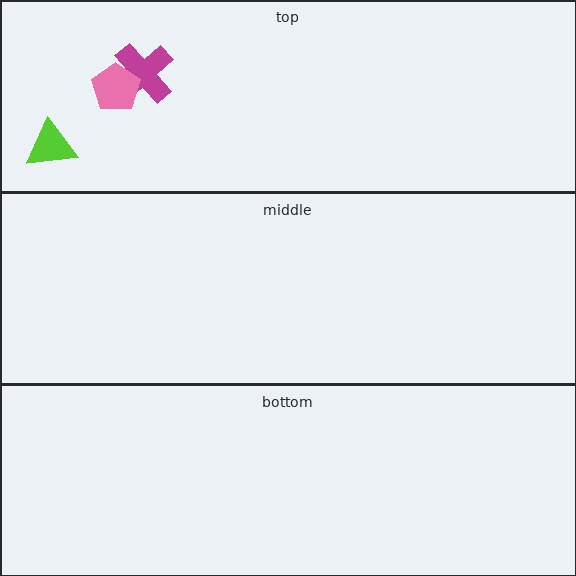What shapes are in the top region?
The magenta cross, the pink pentagon, the lime triangle.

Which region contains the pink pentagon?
The top region.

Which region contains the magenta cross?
The top region.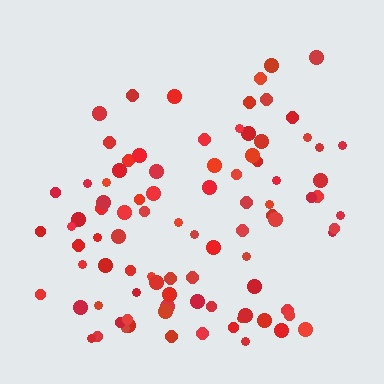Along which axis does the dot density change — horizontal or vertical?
Vertical.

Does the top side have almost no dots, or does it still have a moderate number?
Still a moderate number, just noticeably fewer than the bottom.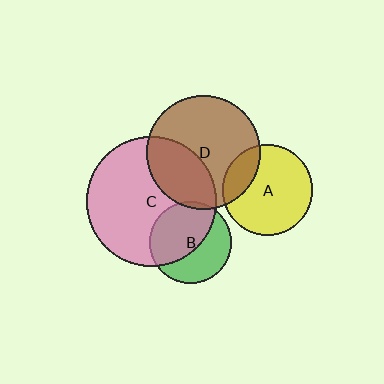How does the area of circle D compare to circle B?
Approximately 2.0 times.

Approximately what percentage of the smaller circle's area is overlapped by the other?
Approximately 55%.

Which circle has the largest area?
Circle C (pink).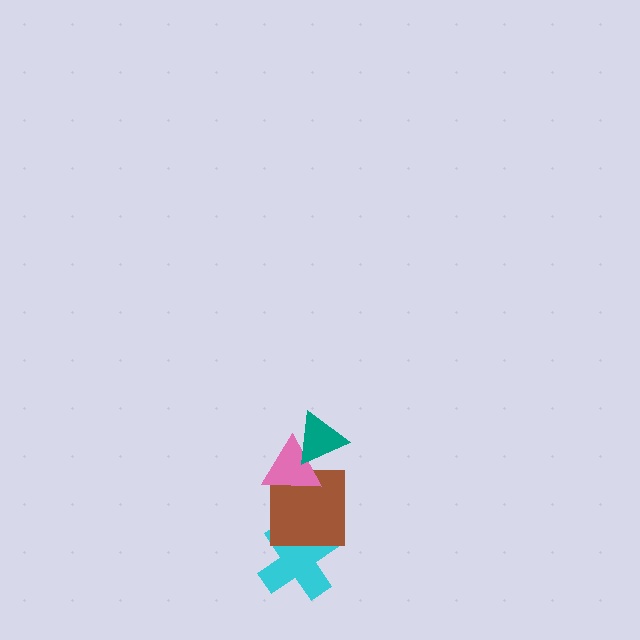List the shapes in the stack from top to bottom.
From top to bottom: the teal triangle, the pink triangle, the brown square, the cyan cross.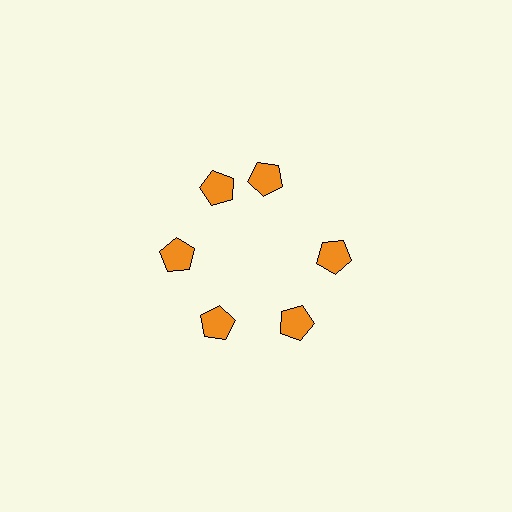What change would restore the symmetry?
The symmetry would be restored by rotating it back into even spacing with its neighbors so that all 6 pentagons sit at equal angles and equal distance from the center.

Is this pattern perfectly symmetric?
No. The 6 orange pentagons are arranged in a ring, but one element near the 1 o'clock position is rotated out of alignment along the ring, breaking the 6-fold rotational symmetry.